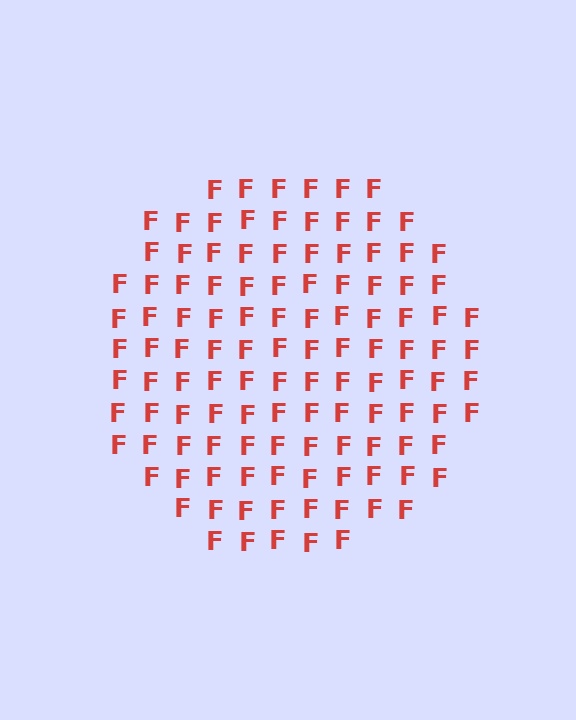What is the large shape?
The large shape is a circle.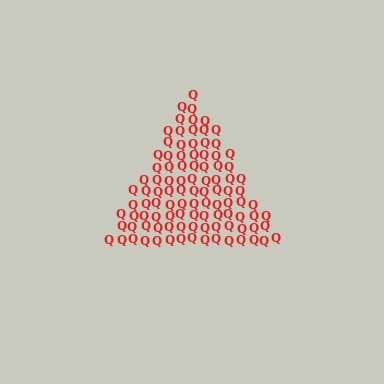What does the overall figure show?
The overall figure shows a triangle.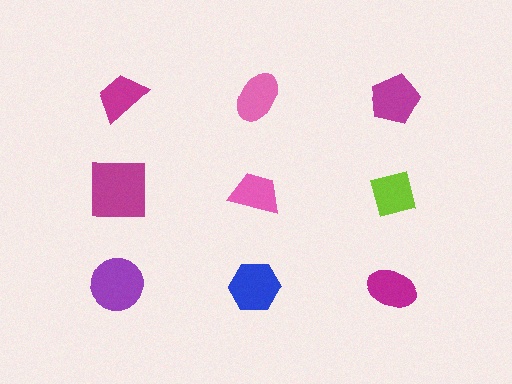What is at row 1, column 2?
A pink ellipse.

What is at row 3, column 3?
A magenta ellipse.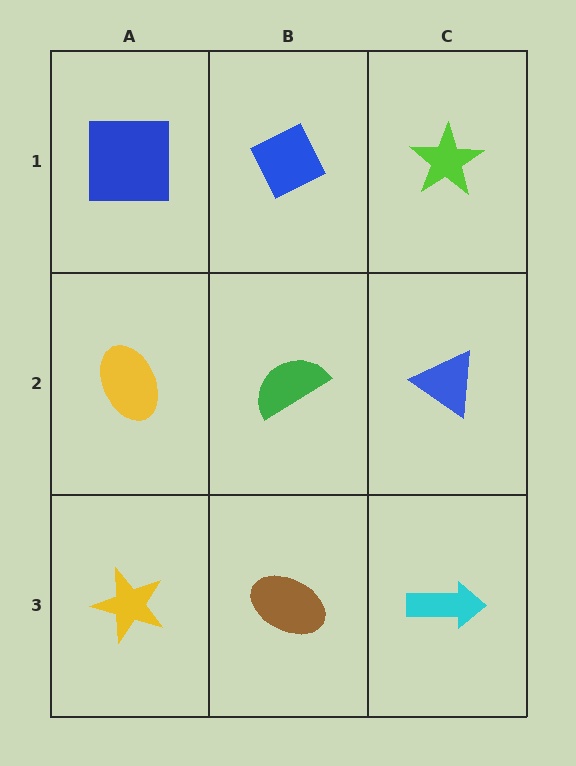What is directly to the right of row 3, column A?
A brown ellipse.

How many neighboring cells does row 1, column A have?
2.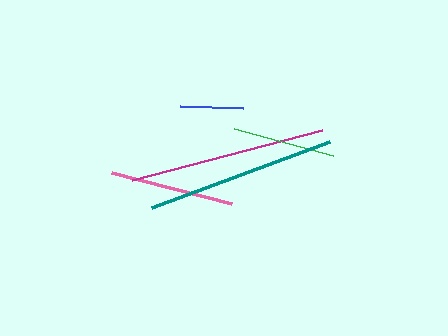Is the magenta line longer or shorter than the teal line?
The magenta line is longer than the teal line.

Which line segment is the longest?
The magenta line is the longest at approximately 197 pixels.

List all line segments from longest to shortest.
From longest to shortest: magenta, teal, pink, green, blue.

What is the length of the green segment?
The green segment is approximately 102 pixels long.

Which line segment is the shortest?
The blue line is the shortest at approximately 64 pixels.